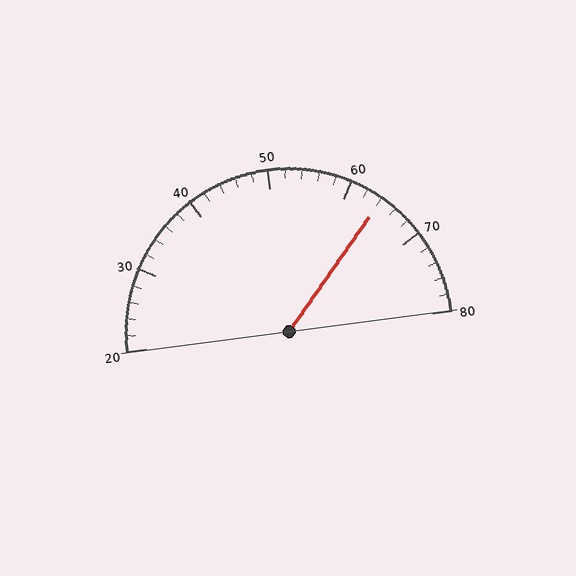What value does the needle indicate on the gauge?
The needle indicates approximately 64.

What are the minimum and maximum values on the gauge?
The gauge ranges from 20 to 80.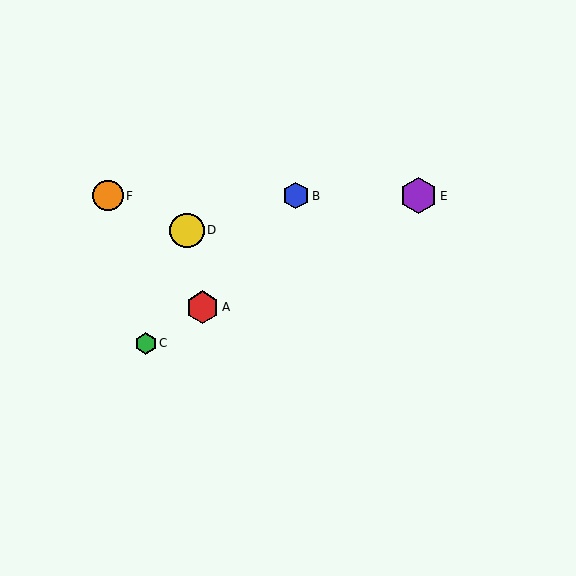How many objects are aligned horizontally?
3 objects (B, E, F) are aligned horizontally.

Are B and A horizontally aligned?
No, B is at y≈196 and A is at y≈307.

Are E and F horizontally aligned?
Yes, both are at y≈196.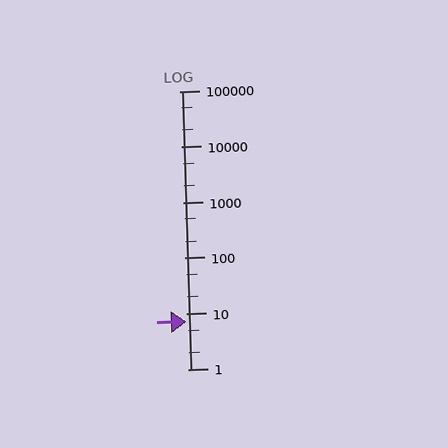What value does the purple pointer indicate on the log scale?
The pointer indicates approximately 7.1.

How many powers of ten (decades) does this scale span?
The scale spans 5 decades, from 1 to 100000.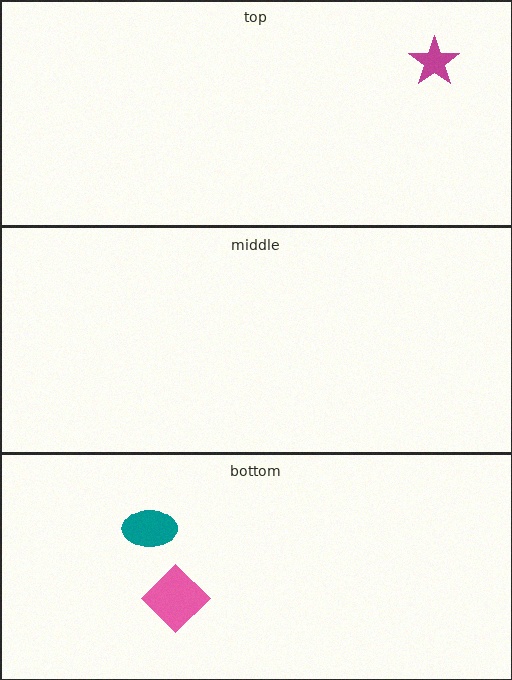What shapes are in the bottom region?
The pink diamond, the teal ellipse.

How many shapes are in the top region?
1.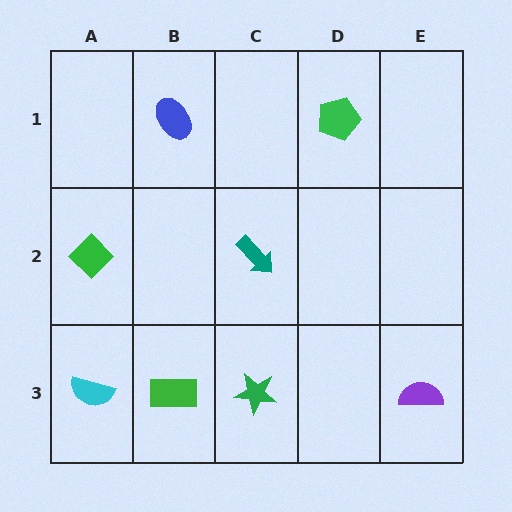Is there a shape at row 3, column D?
No, that cell is empty.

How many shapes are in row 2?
2 shapes.